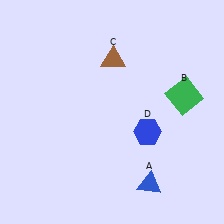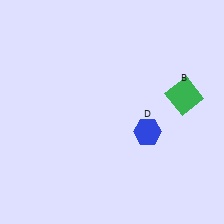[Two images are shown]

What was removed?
The blue triangle (A), the brown triangle (C) were removed in Image 2.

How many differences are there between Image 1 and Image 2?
There are 2 differences between the two images.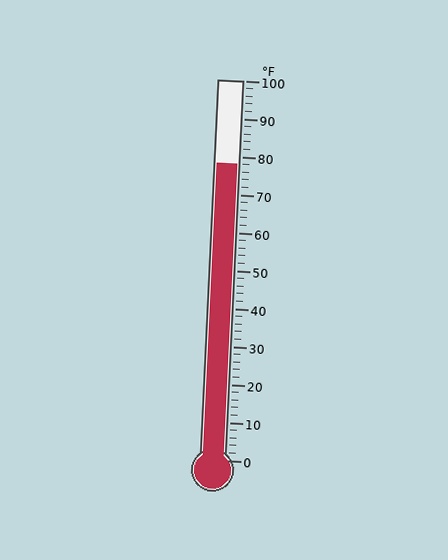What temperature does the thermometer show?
The thermometer shows approximately 78°F.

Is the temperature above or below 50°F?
The temperature is above 50°F.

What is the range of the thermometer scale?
The thermometer scale ranges from 0°F to 100°F.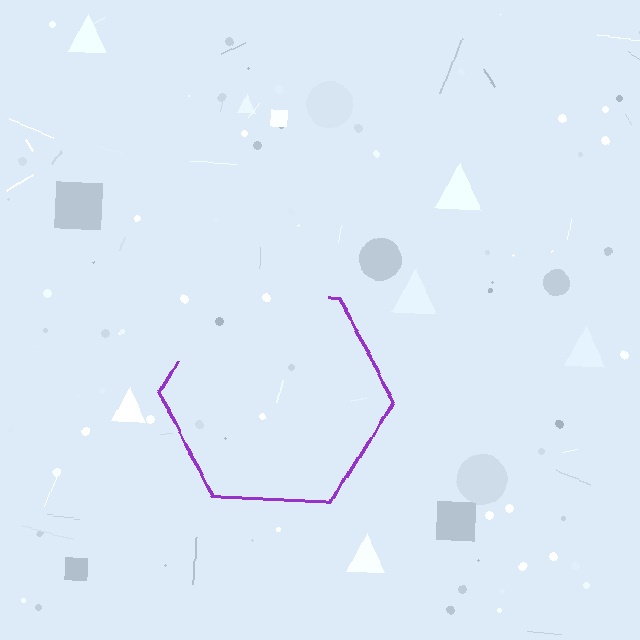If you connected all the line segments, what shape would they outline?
They would outline a hexagon.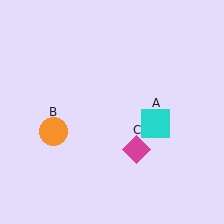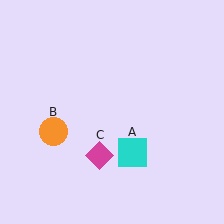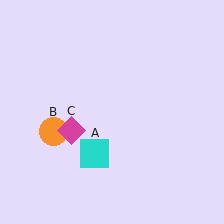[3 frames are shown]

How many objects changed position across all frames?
2 objects changed position: cyan square (object A), magenta diamond (object C).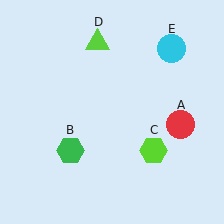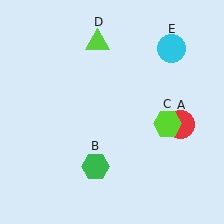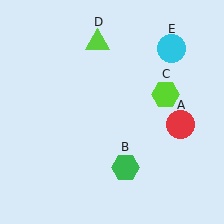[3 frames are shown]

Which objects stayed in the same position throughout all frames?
Red circle (object A) and lime triangle (object D) and cyan circle (object E) remained stationary.